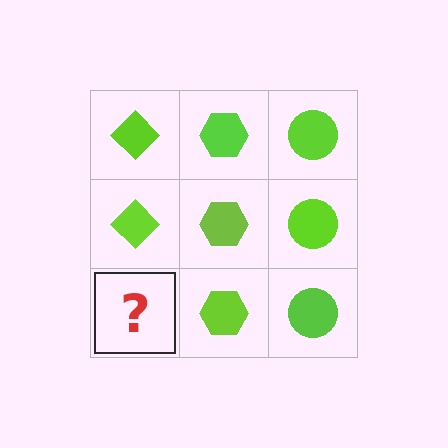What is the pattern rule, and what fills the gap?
The rule is that each column has a consistent shape. The gap should be filled with a lime diamond.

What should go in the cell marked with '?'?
The missing cell should contain a lime diamond.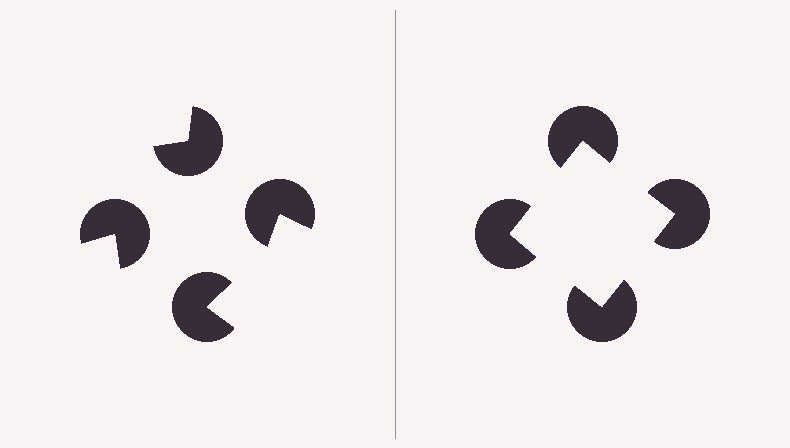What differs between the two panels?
The pac-man discs are positioned identically on both sides; only the wedge orientations differ. On the right they align to a square; on the left they are misaligned.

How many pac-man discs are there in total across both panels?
8 — 4 on each side.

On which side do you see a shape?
An illusory square appears on the right side. On the left side the wedge cuts are rotated, so no coherent shape forms.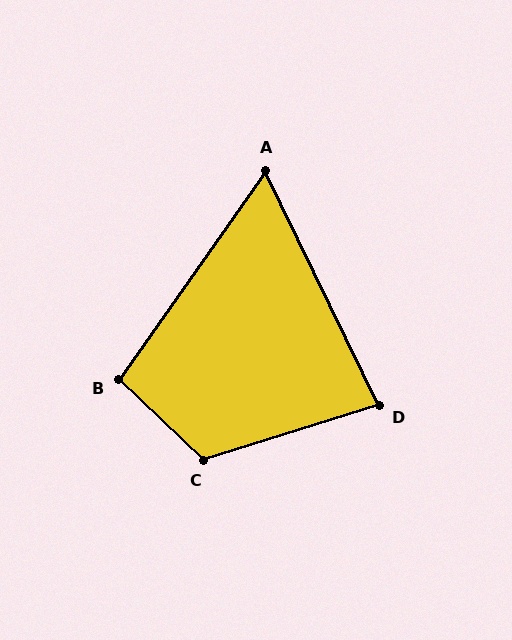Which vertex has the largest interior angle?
C, at approximately 119 degrees.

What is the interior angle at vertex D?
Approximately 82 degrees (acute).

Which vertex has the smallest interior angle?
A, at approximately 61 degrees.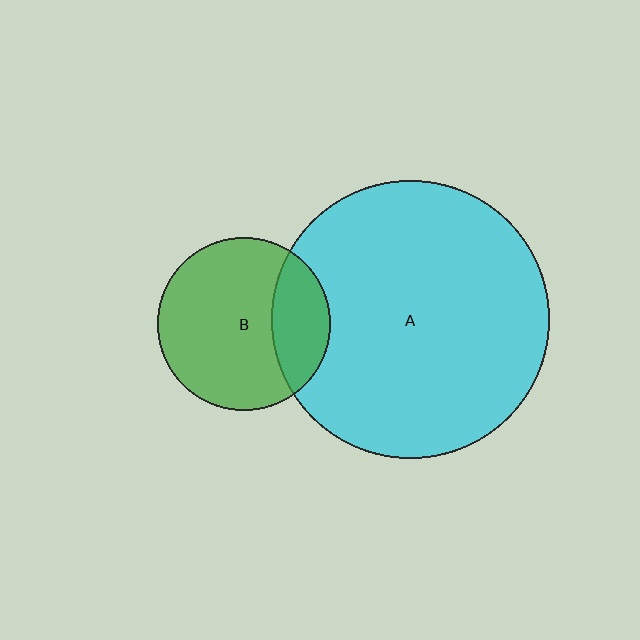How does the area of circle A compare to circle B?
Approximately 2.6 times.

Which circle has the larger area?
Circle A (cyan).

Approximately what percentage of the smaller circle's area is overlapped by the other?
Approximately 25%.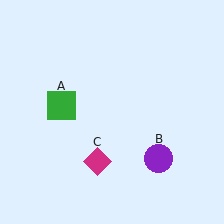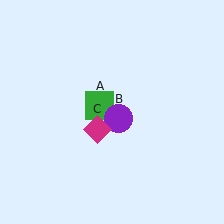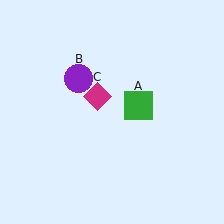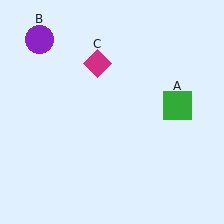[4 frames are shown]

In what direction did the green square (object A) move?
The green square (object A) moved right.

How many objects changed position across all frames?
3 objects changed position: green square (object A), purple circle (object B), magenta diamond (object C).